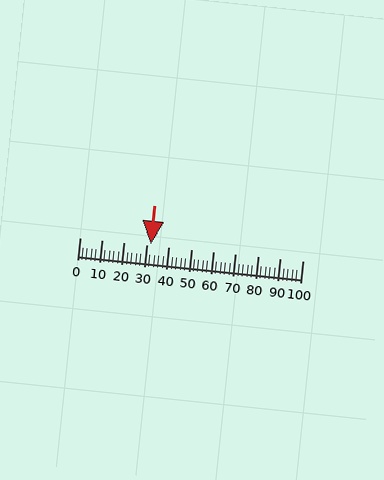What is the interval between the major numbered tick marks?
The major tick marks are spaced 10 units apart.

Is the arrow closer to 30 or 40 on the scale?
The arrow is closer to 30.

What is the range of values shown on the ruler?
The ruler shows values from 0 to 100.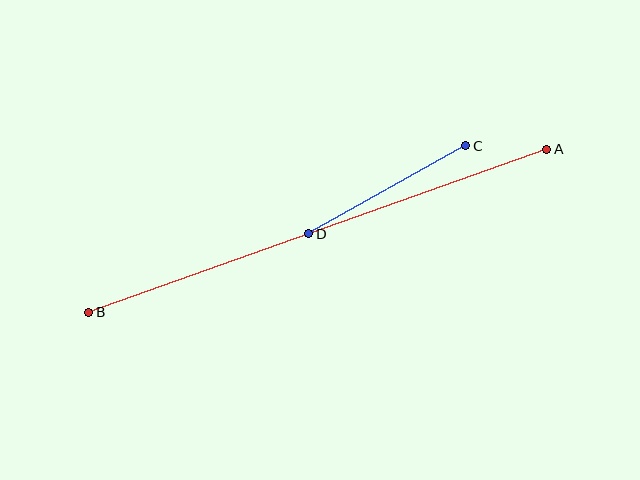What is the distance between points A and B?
The distance is approximately 486 pixels.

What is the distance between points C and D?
The distance is approximately 180 pixels.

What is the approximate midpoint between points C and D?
The midpoint is at approximately (387, 190) pixels.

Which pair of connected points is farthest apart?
Points A and B are farthest apart.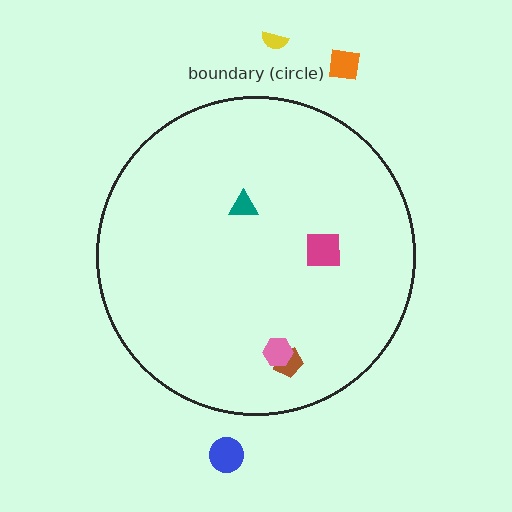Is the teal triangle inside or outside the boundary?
Inside.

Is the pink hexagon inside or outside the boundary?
Inside.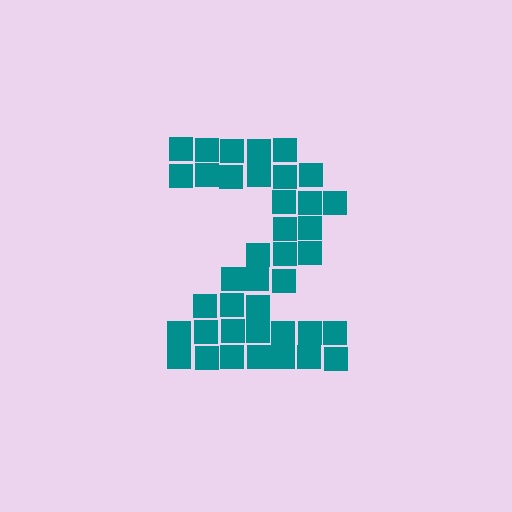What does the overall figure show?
The overall figure shows the digit 2.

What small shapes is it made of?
It is made of small squares.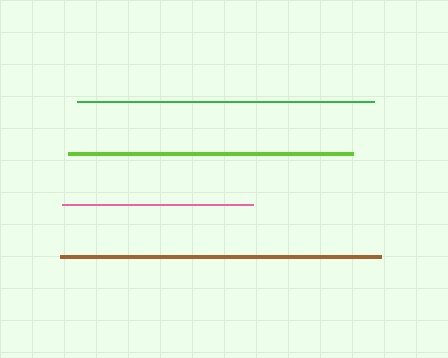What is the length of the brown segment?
The brown segment is approximately 321 pixels long.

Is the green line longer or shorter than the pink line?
The green line is longer than the pink line.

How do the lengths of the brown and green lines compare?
The brown and green lines are approximately the same length.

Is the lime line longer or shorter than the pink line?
The lime line is longer than the pink line.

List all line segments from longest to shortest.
From longest to shortest: brown, green, lime, pink.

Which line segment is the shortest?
The pink line is the shortest at approximately 190 pixels.